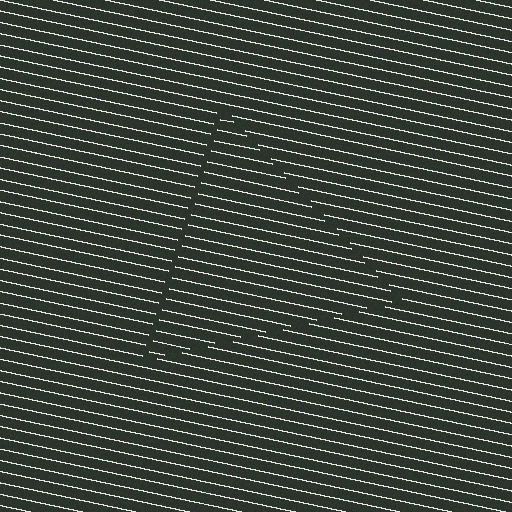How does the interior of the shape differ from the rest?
The interior of the shape contains the same grating, shifted by half a period — the contour is defined by the phase discontinuity where line-ends from the inner and outer gratings abut.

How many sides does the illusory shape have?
3 sides — the line-ends trace a triangle.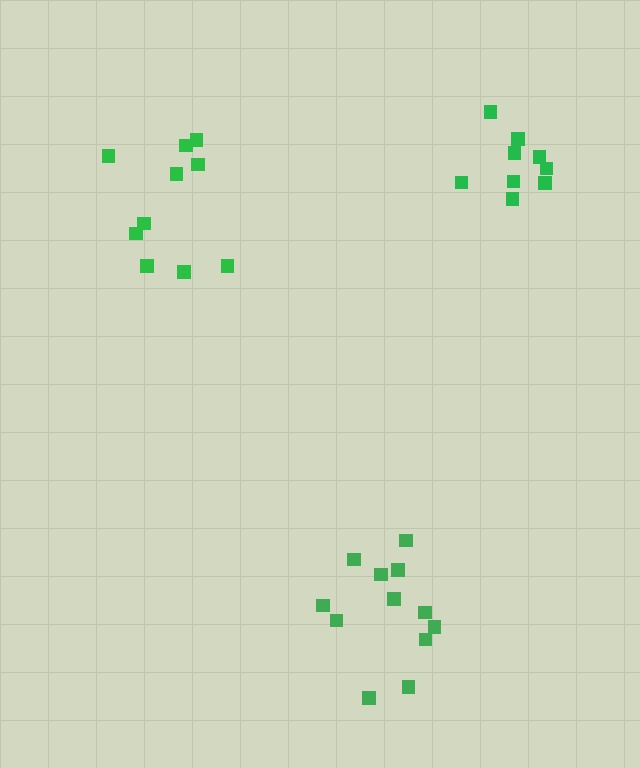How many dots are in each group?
Group 1: 10 dots, Group 2: 9 dots, Group 3: 12 dots (31 total).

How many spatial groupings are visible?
There are 3 spatial groupings.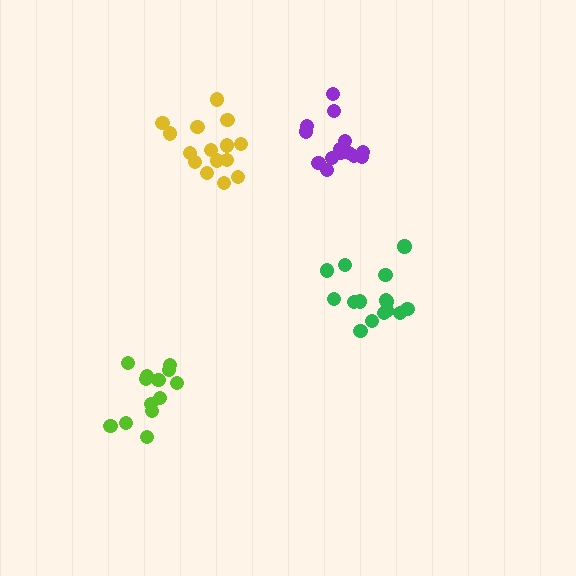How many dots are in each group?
Group 1: 15 dots, Group 2: 13 dots, Group 3: 14 dots, Group 4: 15 dots (57 total).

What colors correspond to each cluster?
The clusters are colored: yellow, lime, purple, green.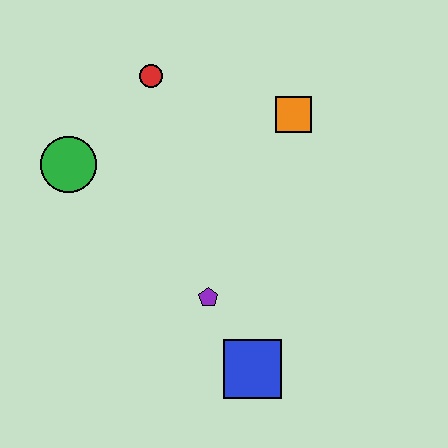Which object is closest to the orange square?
The red circle is closest to the orange square.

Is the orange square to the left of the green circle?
No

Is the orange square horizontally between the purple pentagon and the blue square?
No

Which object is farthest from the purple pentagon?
The red circle is farthest from the purple pentagon.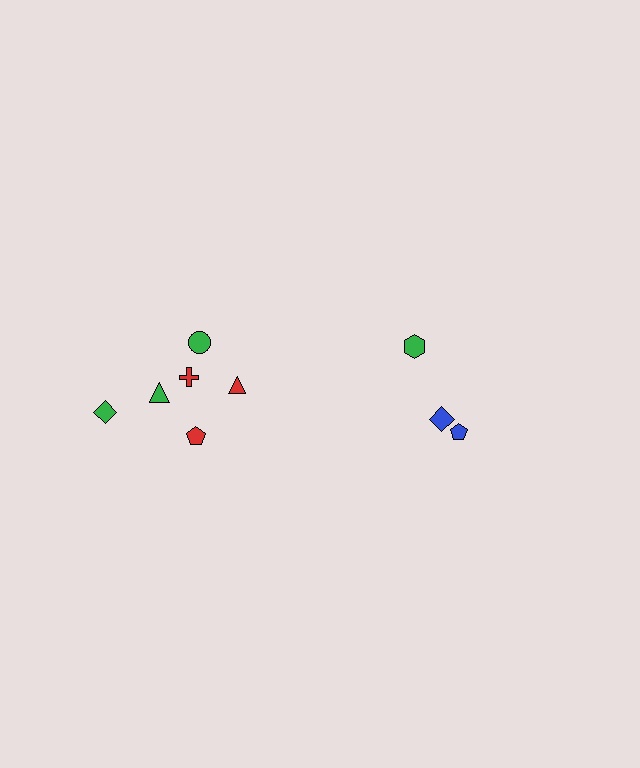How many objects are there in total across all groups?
There are 9 objects.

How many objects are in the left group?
There are 6 objects.